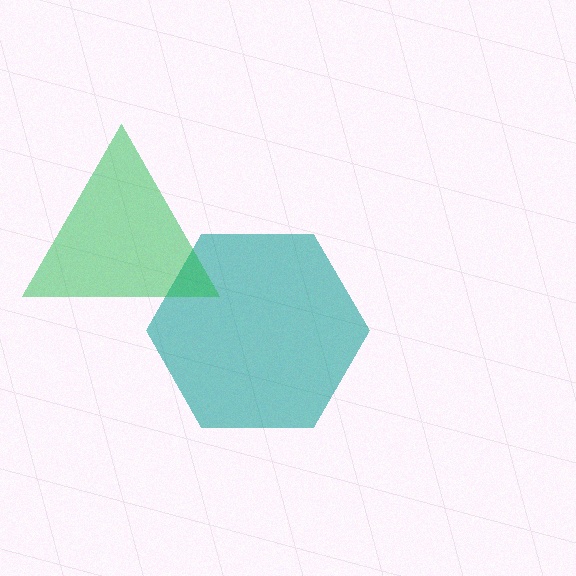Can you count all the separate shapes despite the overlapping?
Yes, there are 2 separate shapes.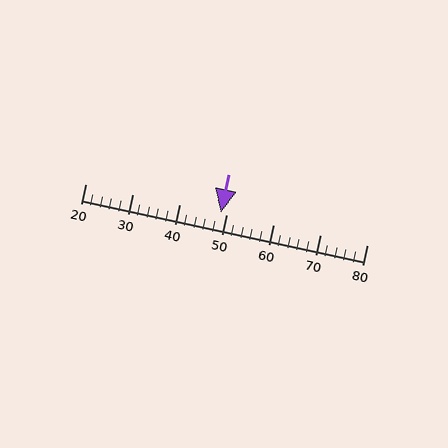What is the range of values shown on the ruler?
The ruler shows values from 20 to 80.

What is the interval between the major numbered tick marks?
The major tick marks are spaced 10 units apart.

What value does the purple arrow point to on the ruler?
The purple arrow points to approximately 49.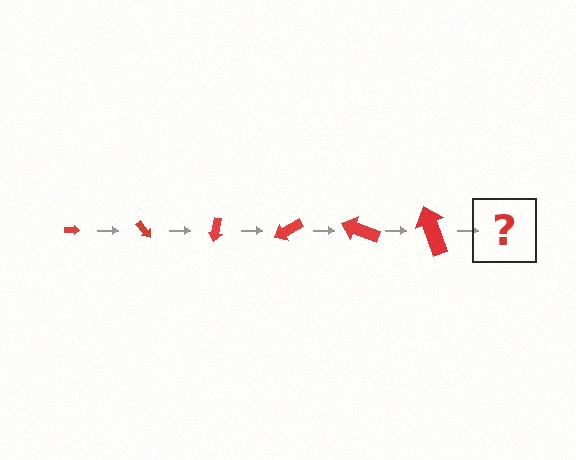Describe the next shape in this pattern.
It should be an arrow, larger than the previous one and rotated 300 degrees from the start.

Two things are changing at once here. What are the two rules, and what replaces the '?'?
The two rules are that the arrow grows larger each step and it rotates 50 degrees each step. The '?' should be an arrow, larger than the previous one and rotated 300 degrees from the start.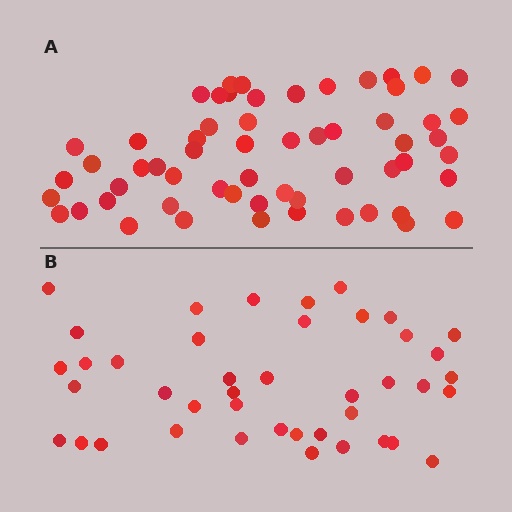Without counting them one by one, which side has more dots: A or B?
Region A (the top region) has more dots.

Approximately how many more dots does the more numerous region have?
Region A has approximately 15 more dots than region B.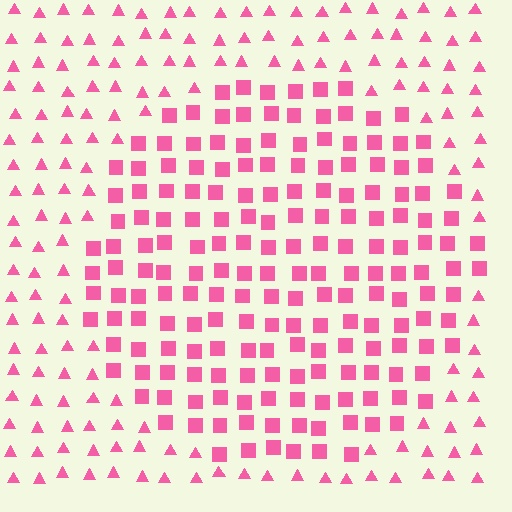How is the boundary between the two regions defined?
The boundary is defined by a change in element shape: squares inside vs. triangles outside. All elements share the same color and spacing.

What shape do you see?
I see a circle.